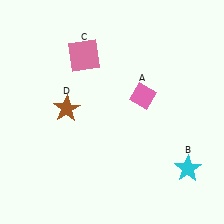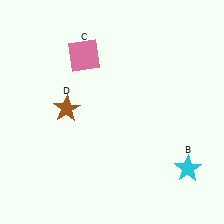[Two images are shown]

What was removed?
The pink diamond (A) was removed in Image 2.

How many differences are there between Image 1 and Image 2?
There is 1 difference between the two images.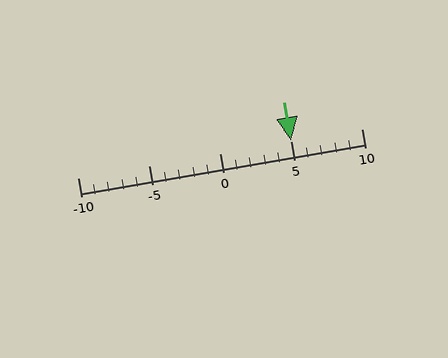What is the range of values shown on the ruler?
The ruler shows values from -10 to 10.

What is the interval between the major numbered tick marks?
The major tick marks are spaced 5 units apart.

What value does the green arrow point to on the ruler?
The green arrow points to approximately 5.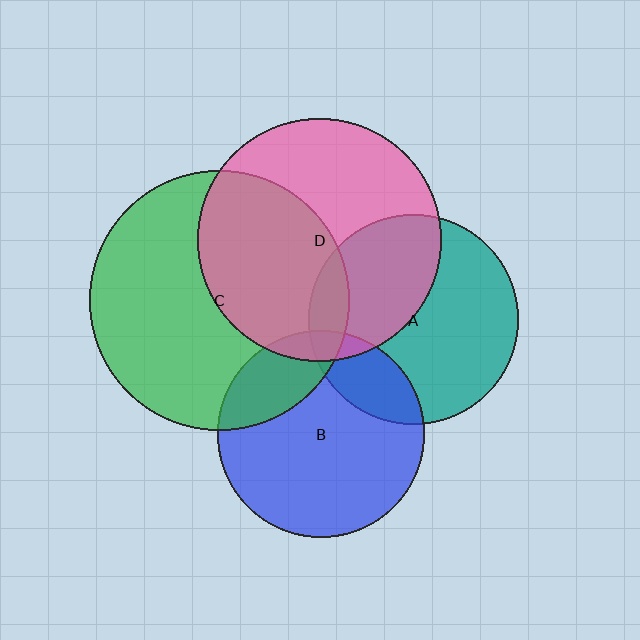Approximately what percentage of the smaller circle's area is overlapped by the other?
Approximately 20%.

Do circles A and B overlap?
Yes.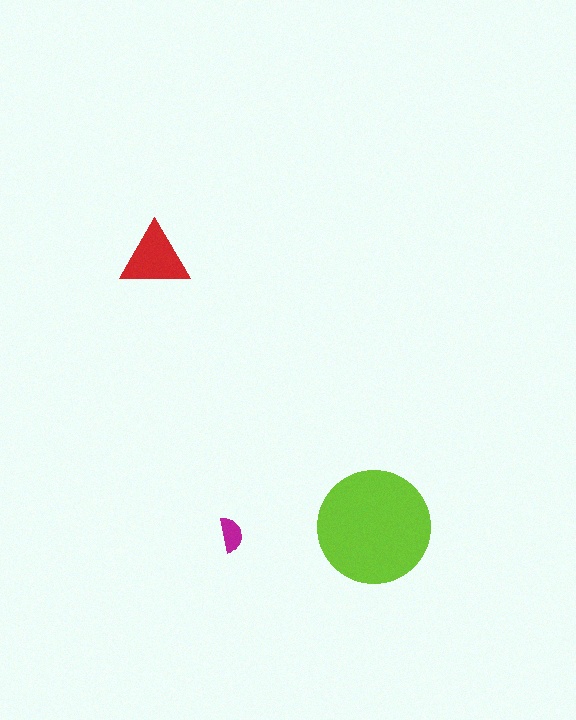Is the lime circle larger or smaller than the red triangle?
Larger.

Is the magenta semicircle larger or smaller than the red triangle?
Smaller.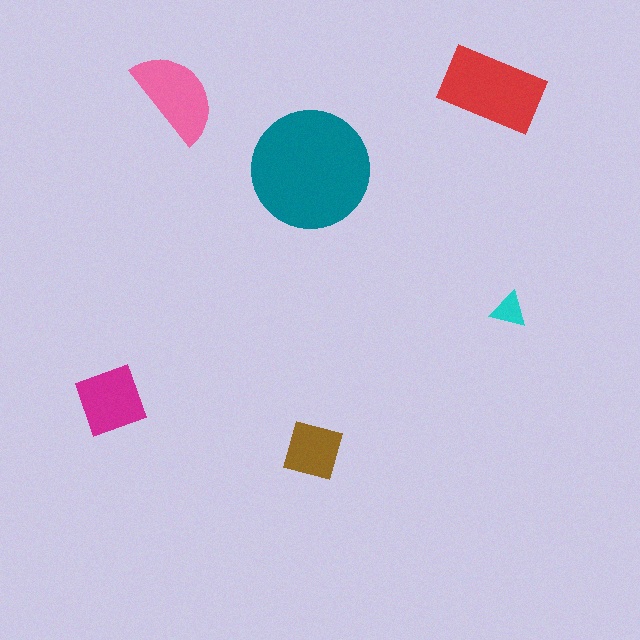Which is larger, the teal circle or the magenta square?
The teal circle.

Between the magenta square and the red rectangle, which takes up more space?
The red rectangle.